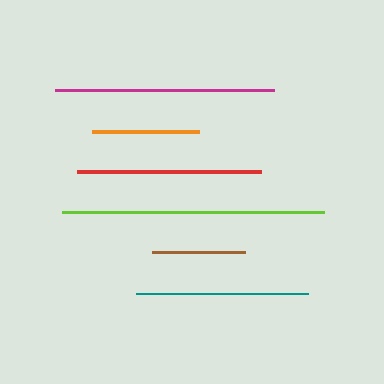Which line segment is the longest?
The lime line is the longest at approximately 262 pixels.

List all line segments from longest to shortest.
From longest to shortest: lime, magenta, red, teal, orange, brown.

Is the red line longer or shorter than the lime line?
The lime line is longer than the red line.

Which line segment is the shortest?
The brown line is the shortest at approximately 93 pixels.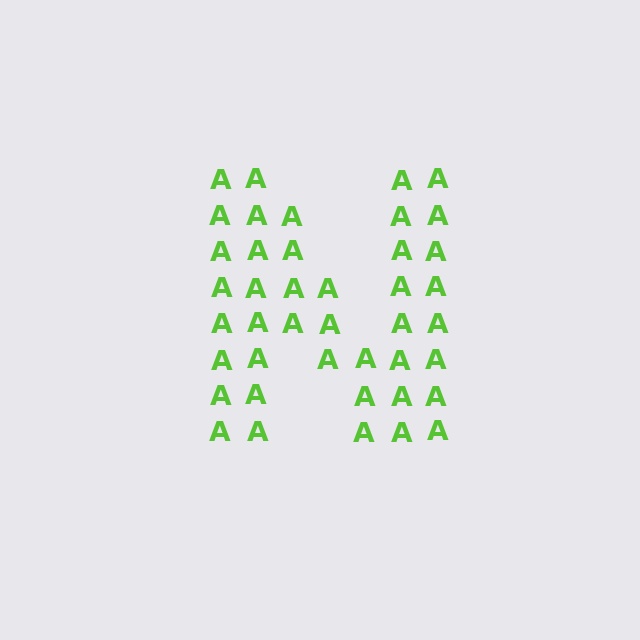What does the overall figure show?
The overall figure shows the letter N.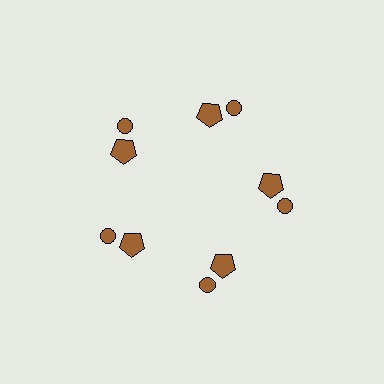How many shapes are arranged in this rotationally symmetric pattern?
There are 15 shapes, arranged in 5 groups of 3.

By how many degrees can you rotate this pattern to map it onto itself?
The pattern maps onto itself every 72 degrees of rotation.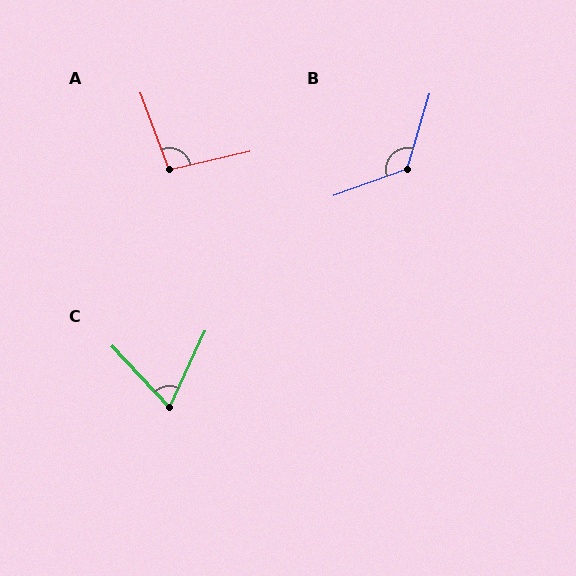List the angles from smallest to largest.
C (68°), A (98°), B (127°).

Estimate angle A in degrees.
Approximately 98 degrees.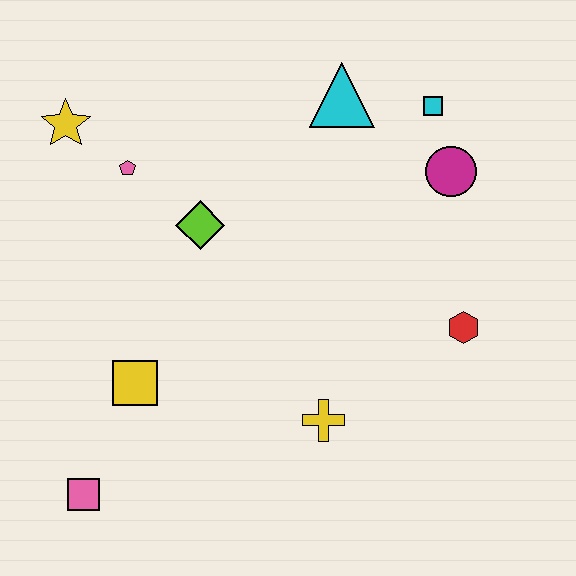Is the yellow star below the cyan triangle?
Yes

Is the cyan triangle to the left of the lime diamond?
No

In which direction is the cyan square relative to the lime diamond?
The cyan square is to the right of the lime diamond.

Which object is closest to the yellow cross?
The red hexagon is closest to the yellow cross.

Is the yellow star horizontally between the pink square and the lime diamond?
No